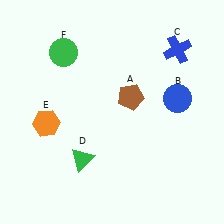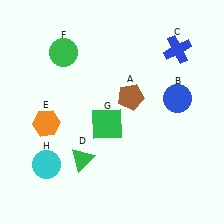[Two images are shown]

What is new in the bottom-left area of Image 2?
A green square (G) was added in the bottom-left area of Image 2.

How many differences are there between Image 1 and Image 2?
There are 2 differences between the two images.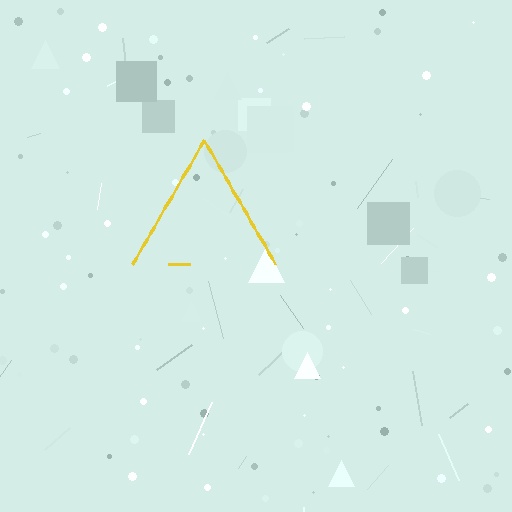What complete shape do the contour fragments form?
The contour fragments form a triangle.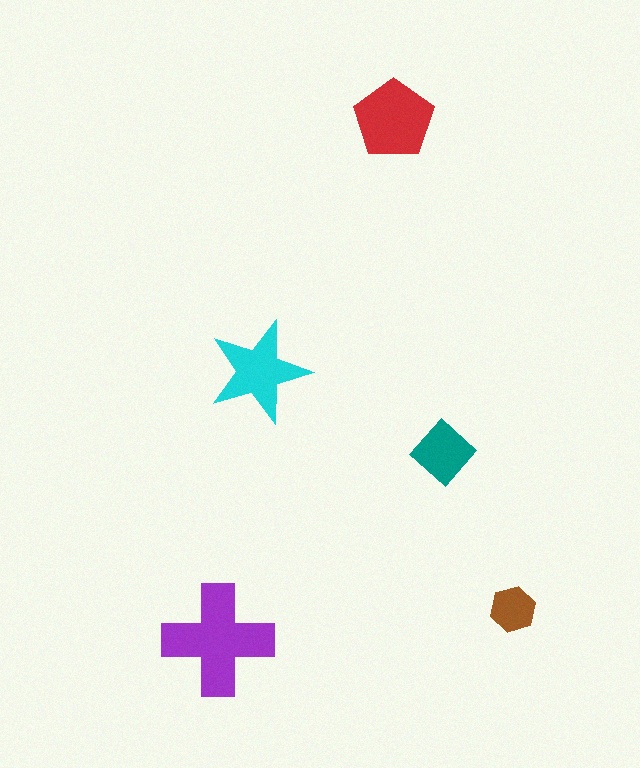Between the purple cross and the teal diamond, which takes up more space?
The purple cross.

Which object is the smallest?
The brown hexagon.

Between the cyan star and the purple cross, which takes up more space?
The purple cross.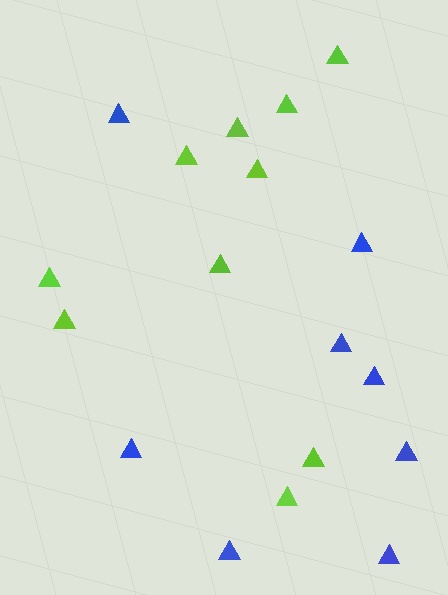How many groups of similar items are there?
There are 2 groups: one group of lime triangles (10) and one group of blue triangles (8).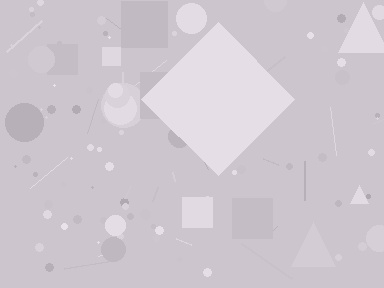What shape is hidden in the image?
A diamond is hidden in the image.